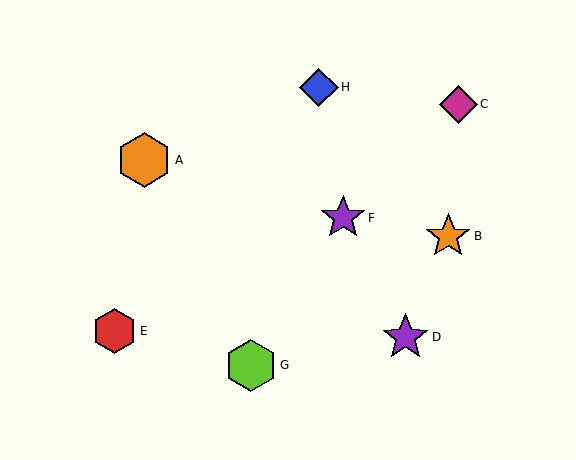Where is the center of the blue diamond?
The center of the blue diamond is at (319, 88).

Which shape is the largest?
The orange hexagon (labeled A) is the largest.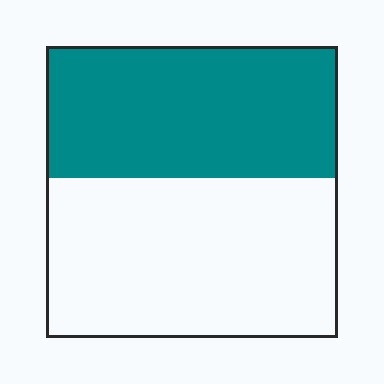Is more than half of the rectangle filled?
No.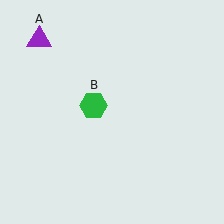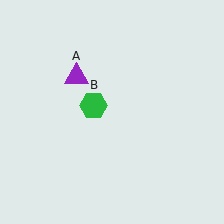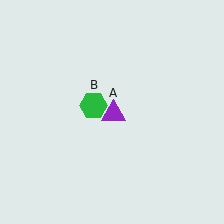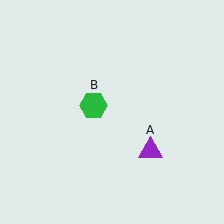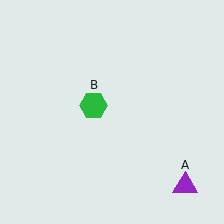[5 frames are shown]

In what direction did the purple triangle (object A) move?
The purple triangle (object A) moved down and to the right.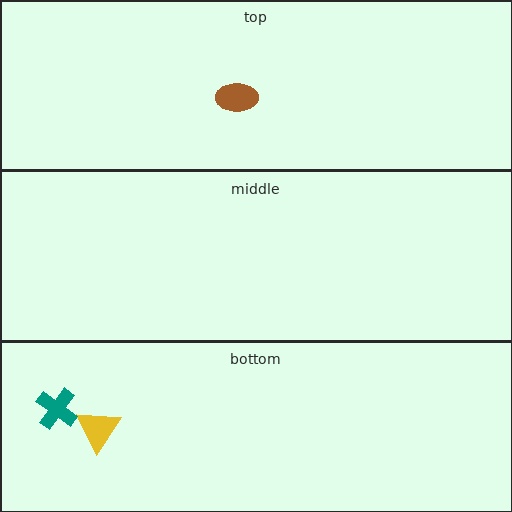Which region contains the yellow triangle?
The bottom region.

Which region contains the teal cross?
The bottom region.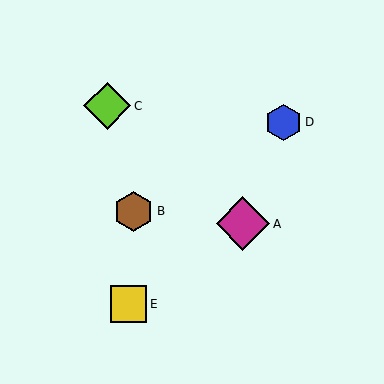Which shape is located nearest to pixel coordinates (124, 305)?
The yellow square (labeled E) at (129, 304) is nearest to that location.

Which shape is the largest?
The magenta diamond (labeled A) is the largest.